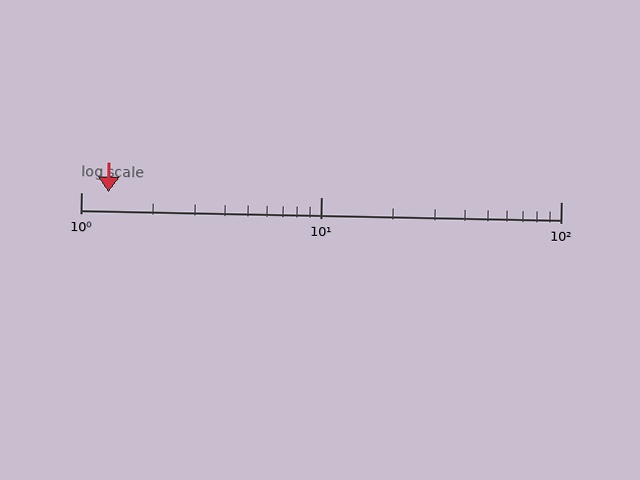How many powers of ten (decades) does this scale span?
The scale spans 2 decades, from 1 to 100.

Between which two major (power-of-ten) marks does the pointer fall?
The pointer is between 1 and 10.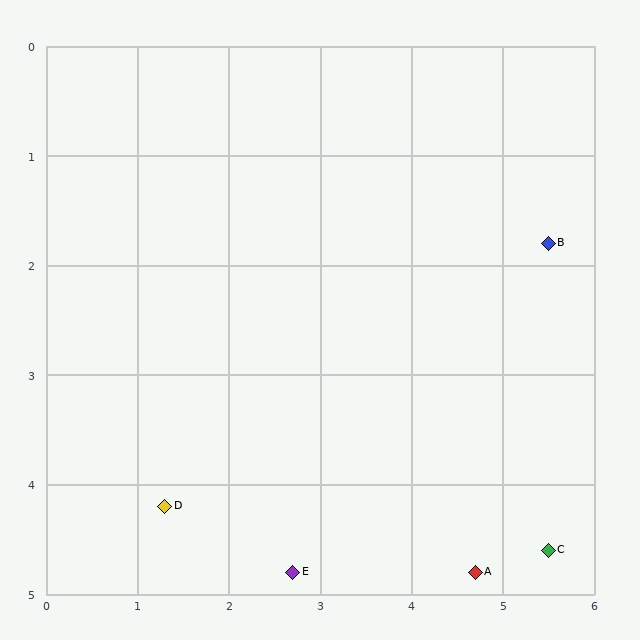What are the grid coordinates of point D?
Point D is at approximately (1.3, 4.2).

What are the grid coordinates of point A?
Point A is at approximately (4.7, 4.8).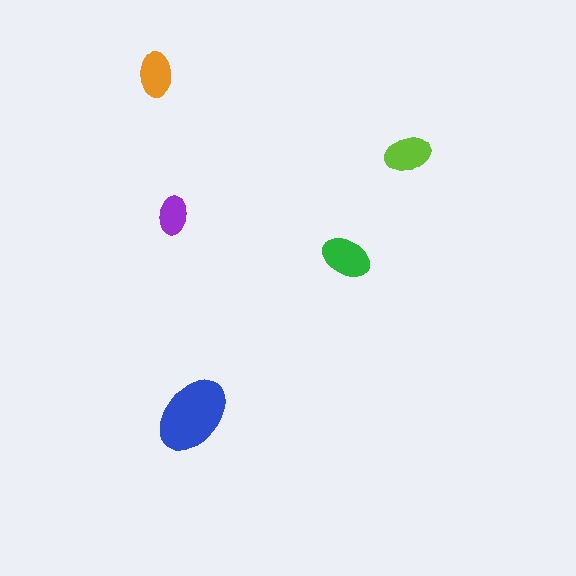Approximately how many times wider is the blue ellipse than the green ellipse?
About 1.5 times wider.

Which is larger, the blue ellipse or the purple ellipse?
The blue one.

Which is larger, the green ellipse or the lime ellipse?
The green one.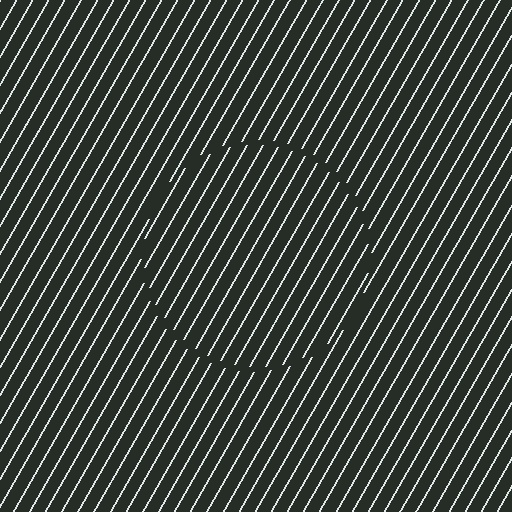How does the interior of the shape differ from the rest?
The interior of the shape contains the same grating, shifted by half a period — the contour is defined by the phase discontinuity where line-ends from the inner and outer gratings abut.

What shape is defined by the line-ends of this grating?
An illusory circle. The interior of the shape contains the same grating, shifted by half a period — the contour is defined by the phase discontinuity where line-ends from the inner and outer gratings abut.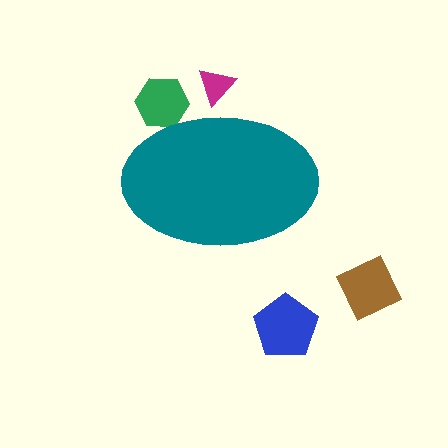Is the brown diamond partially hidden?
No, the brown diamond is fully visible.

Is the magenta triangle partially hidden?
Yes, the magenta triangle is partially hidden behind the teal ellipse.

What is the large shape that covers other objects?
A teal ellipse.